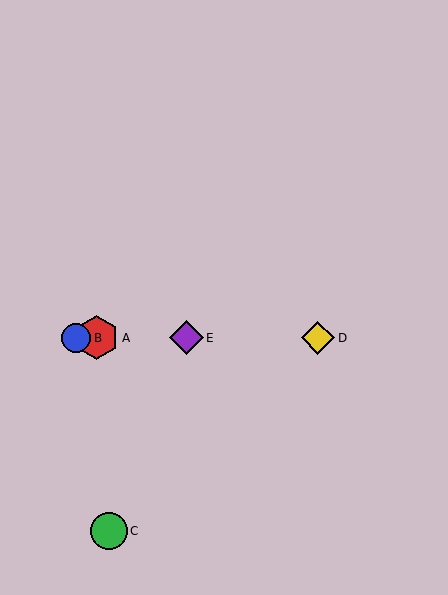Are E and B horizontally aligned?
Yes, both are at y≈338.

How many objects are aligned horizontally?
4 objects (A, B, D, E) are aligned horizontally.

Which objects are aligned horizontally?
Objects A, B, D, E are aligned horizontally.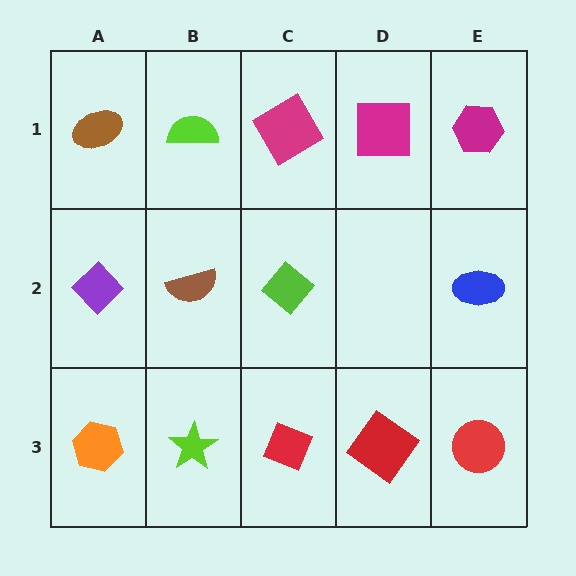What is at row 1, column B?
A lime semicircle.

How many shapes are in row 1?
5 shapes.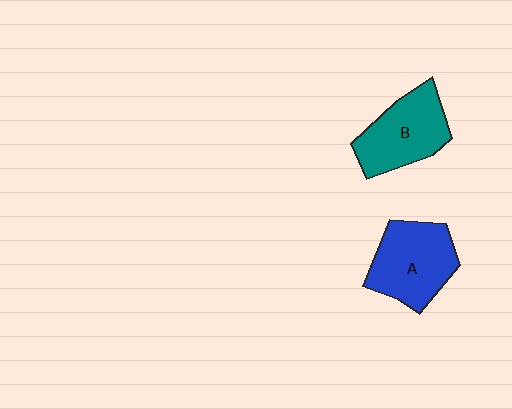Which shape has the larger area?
Shape A (blue).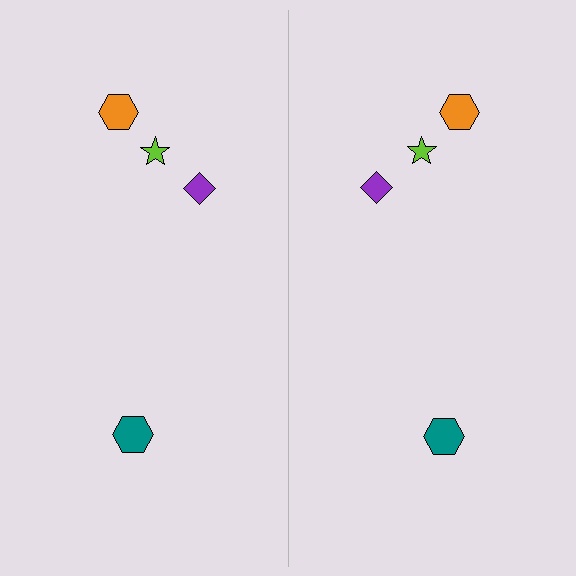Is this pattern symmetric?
Yes, this pattern has bilateral (reflection) symmetry.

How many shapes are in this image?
There are 8 shapes in this image.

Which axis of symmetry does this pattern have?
The pattern has a vertical axis of symmetry running through the center of the image.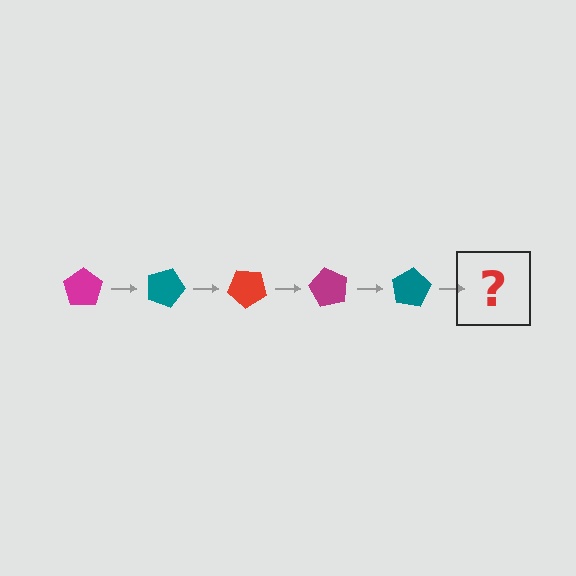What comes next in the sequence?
The next element should be a red pentagon, rotated 100 degrees from the start.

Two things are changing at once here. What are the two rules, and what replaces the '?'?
The two rules are that it rotates 20 degrees each step and the color cycles through magenta, teal, and red. The '?' should be a red pentagon, rotated 100 degrees from the start.